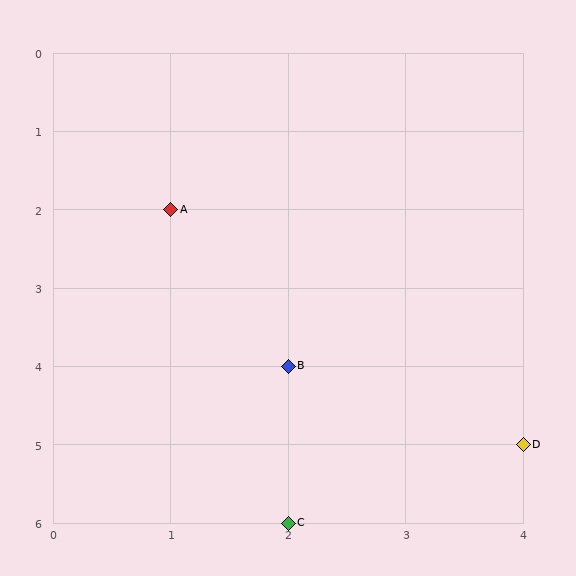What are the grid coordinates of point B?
Point B is at grid coordinates (2, 4).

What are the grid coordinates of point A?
Point A is at grid coordinates (1, 2).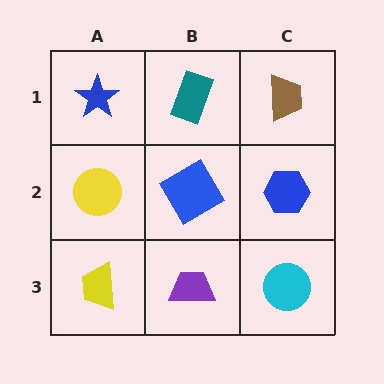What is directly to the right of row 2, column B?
A blue hexagon.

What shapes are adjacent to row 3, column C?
A blue hexagon (row 2, column C), a purple trapezoid (row 3, column B).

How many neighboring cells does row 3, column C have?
2.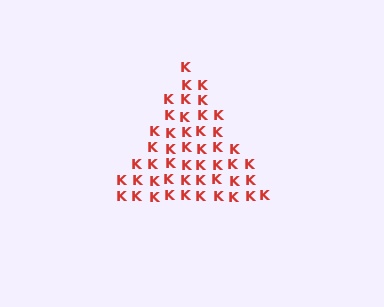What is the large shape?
The large shape is a triangle.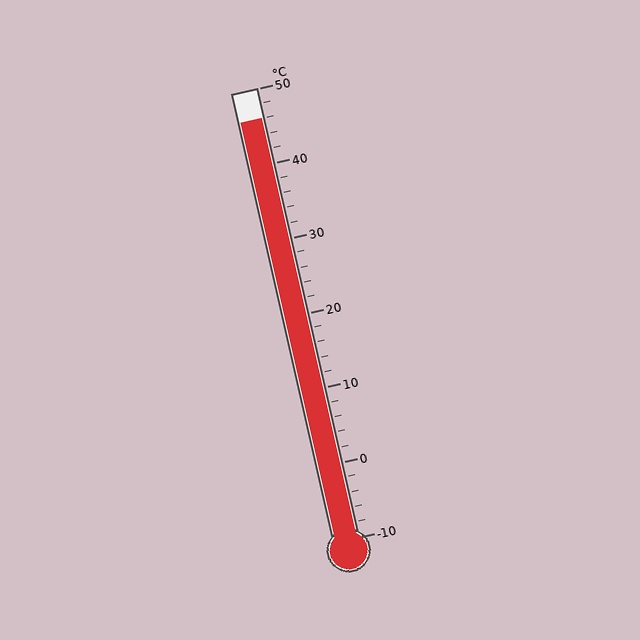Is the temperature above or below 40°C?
The temperature is above 40°C.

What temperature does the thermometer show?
The thermometer shows approximately 46°C.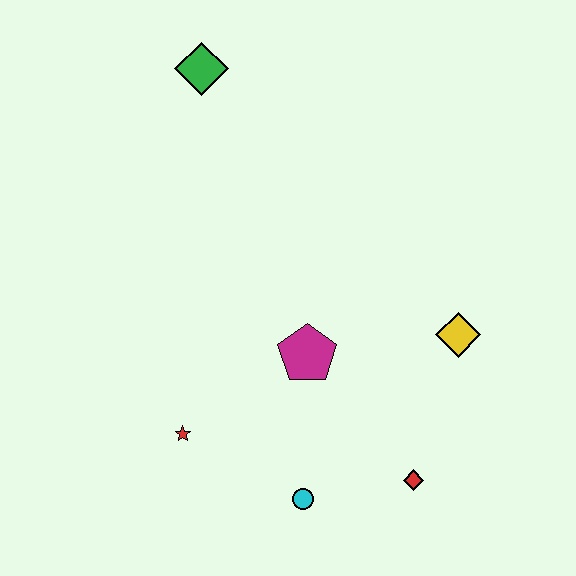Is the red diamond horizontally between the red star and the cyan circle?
No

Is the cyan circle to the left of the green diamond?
No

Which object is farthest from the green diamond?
The red diamond is farthest from the green diamond.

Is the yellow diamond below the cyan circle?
No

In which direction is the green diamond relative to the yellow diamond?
The green diamond is above the yellow diamond.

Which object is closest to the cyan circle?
The red diamond is closest to the cyan circle.